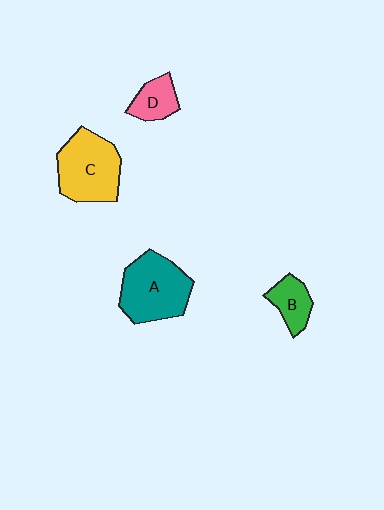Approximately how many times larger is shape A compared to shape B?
Approximately 2.3 times.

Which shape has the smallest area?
Shape D (pink).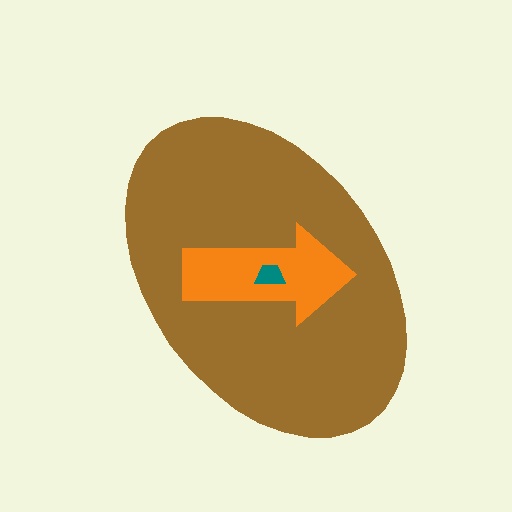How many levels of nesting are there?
3.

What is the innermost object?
The teal trapezoid.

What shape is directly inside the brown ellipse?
The orange arrow.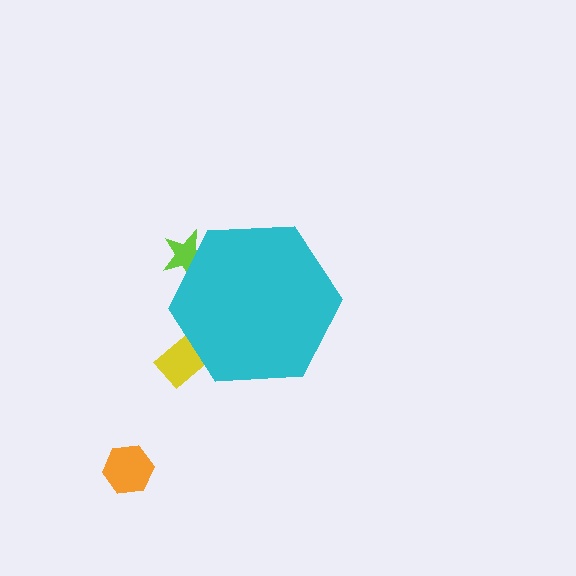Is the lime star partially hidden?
Yes, the lime star is partially hidden behind the cyan hexagon.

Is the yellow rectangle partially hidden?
Yes, the yellow rectangle is partially hidden behind the cyan hexagon.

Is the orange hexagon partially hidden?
No, the orange hexagon is fully visible.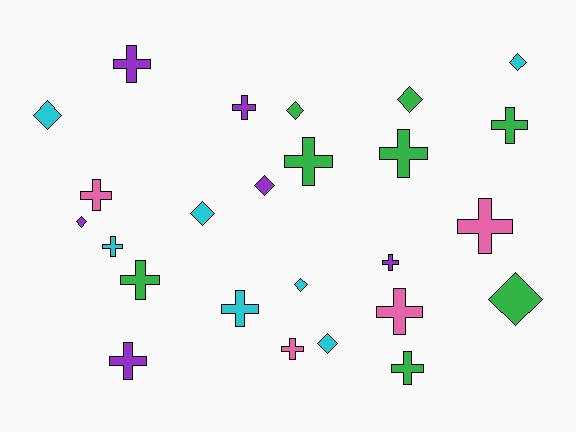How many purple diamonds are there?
There are 2 purple diamonds.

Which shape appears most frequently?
Cross, with 15 objects.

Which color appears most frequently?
Green, with 8 objects.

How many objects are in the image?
There are 25 objects.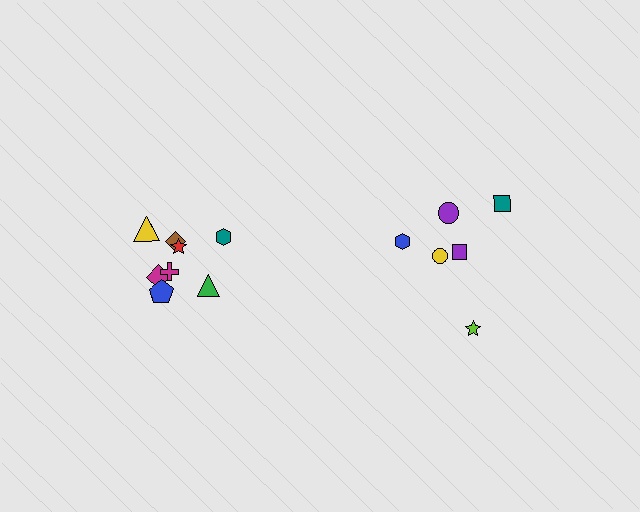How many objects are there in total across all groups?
There are 14 objects.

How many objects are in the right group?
There are 6 objects.